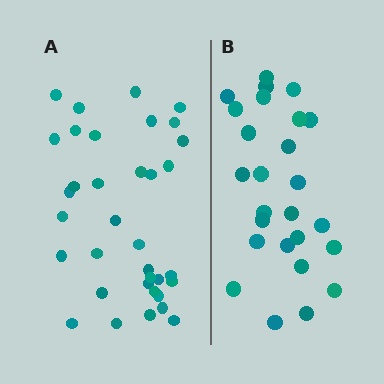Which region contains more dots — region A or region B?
Region A (the left region) has more dots.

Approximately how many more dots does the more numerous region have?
Region A has roughly 8 or so more dots than region B.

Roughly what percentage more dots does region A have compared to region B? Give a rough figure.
About 35% more.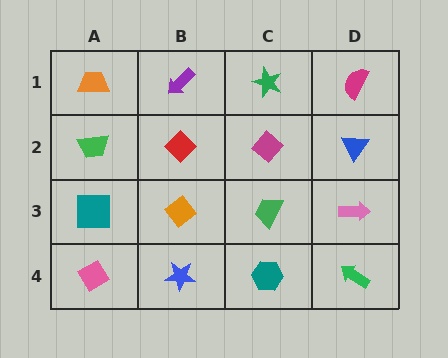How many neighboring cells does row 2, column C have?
4.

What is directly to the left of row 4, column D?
A teal hexagon.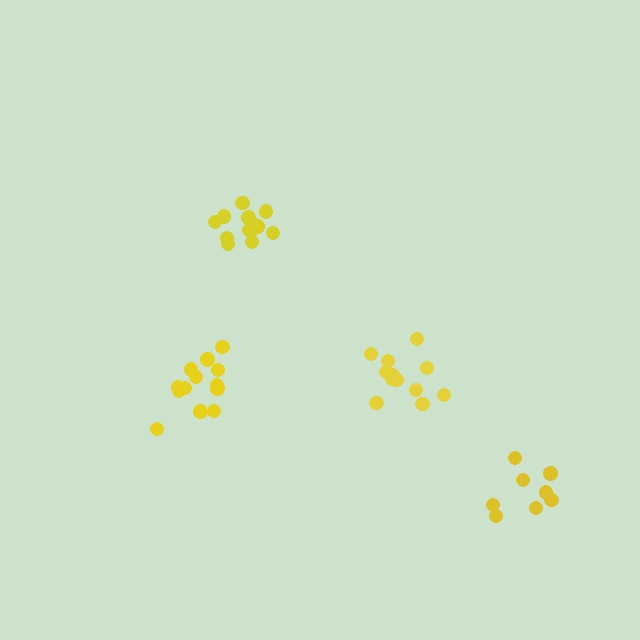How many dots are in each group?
Group 1: 13 dots, Group 2: 12 dots, Group 3: 13 dots, Group 4: 8 dots (46 total).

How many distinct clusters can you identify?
There are 4 distinct clusters.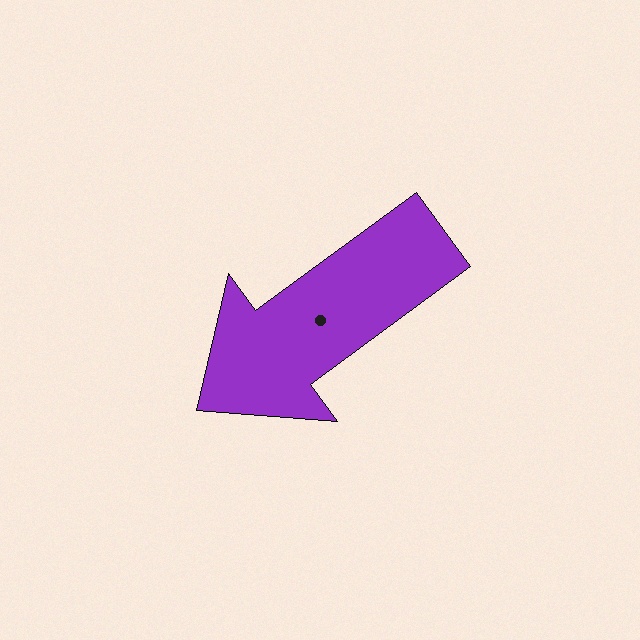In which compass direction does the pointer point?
Southwest.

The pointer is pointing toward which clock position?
Roughly 8 o'clock.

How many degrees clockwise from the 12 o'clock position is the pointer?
Approximately 234 degrees.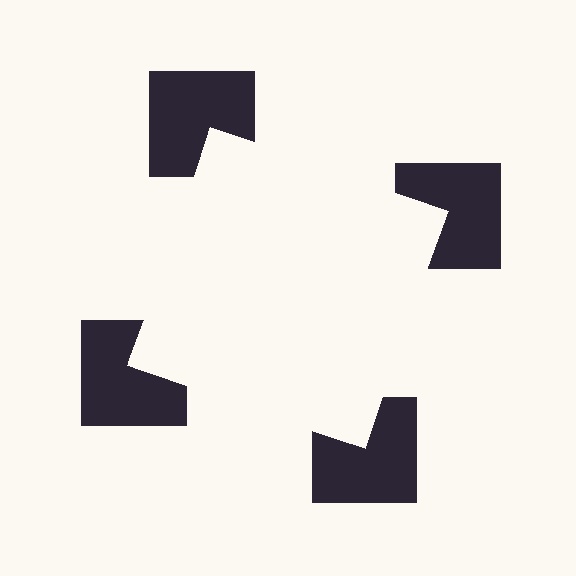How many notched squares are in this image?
There are 4 — one at each vertex of the illusory square.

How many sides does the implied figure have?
4 sides.